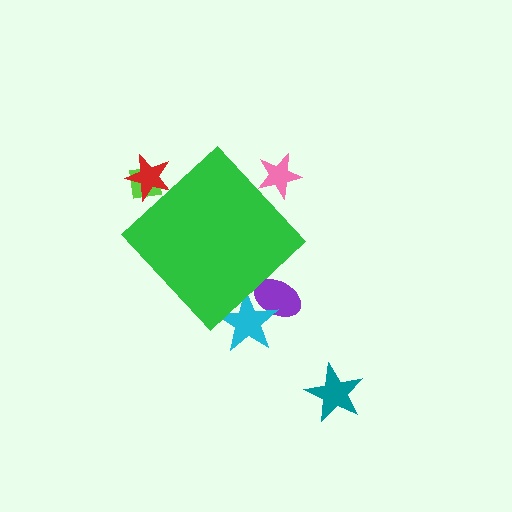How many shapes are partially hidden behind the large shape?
5 shapes are partially hidden.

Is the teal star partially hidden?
No, the teal star is fully visible.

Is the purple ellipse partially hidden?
Yes, the purple ellipse is partially hidden behind the green diamond.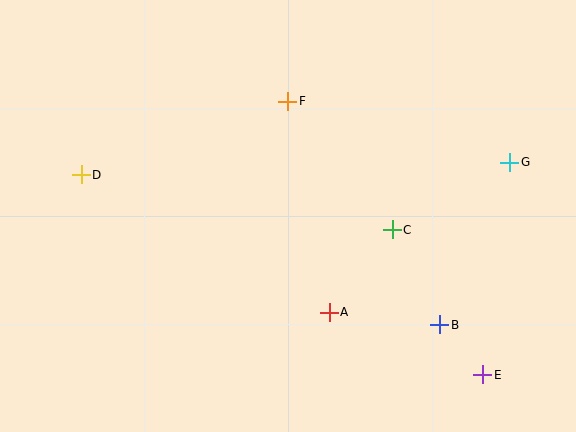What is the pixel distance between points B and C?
The distance between B and C is 106 pixels.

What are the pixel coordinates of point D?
Point D is at (81, 175).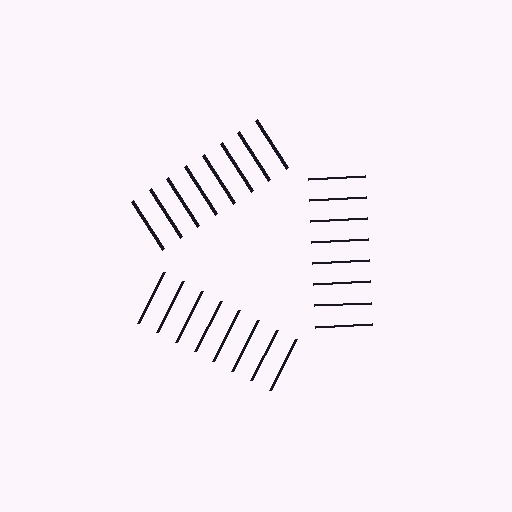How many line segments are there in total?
24 — 8 along each of the 3 edges.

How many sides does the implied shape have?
3 sides — the line-ends trace a triangle.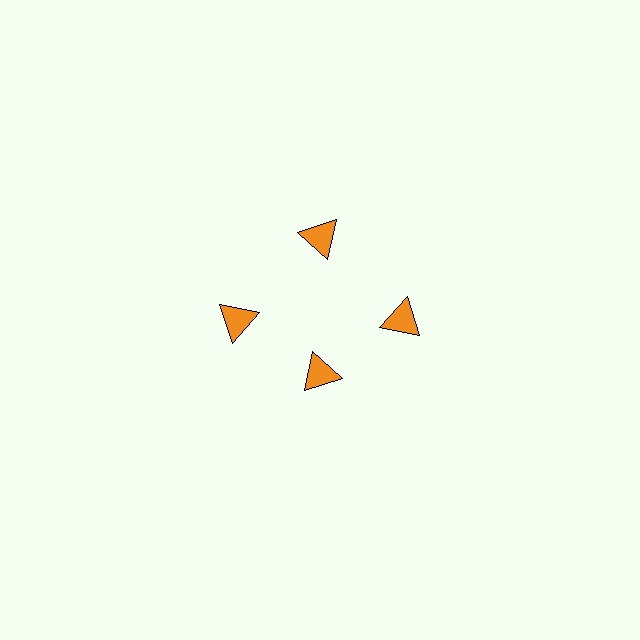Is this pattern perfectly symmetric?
No. The 4 orange triangles are arranged in a ring, but one element near the 6 o'clock position is pulled inward toward the center, breaking the 4-fold rotational symmetry.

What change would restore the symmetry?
The symmetry would be restored by moving it outward, back onto the ring so that all 4 triangles sit at equal angles and equal distance from the center.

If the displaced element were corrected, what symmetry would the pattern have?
It would have 4-fold rotational symmetry — the pattern would map onto itself every 90 degrees.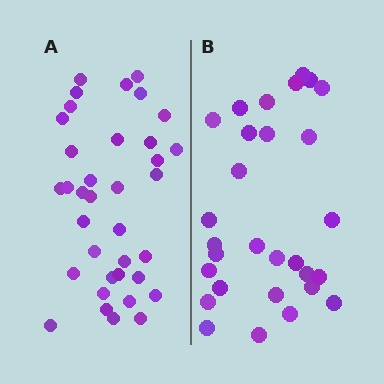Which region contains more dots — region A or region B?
Region A (the left region) has more dots.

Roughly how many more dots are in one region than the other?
Region A has roughly 8 or so more dots than region B.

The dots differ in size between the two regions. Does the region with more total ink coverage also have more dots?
No. Region B has more total ink coverage because its dots are larger, but region A actually contains more individual dots. Total area can be misleading — the number of items is what matters here.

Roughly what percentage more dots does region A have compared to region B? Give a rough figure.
About 25% more.